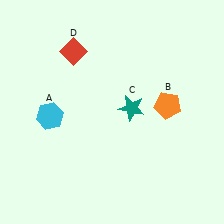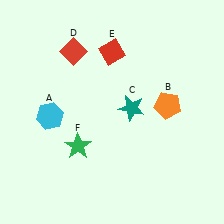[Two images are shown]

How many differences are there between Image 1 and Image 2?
There are 2 differences between the two images.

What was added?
A red diamond (E), a green star (F) were added in Image 2.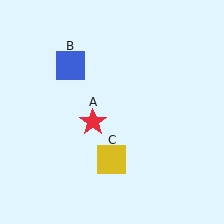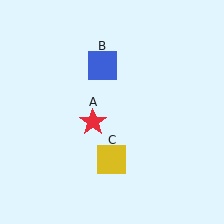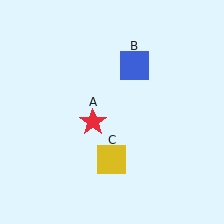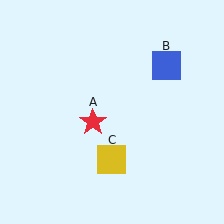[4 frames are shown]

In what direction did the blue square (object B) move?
The blue square (object B) moved right.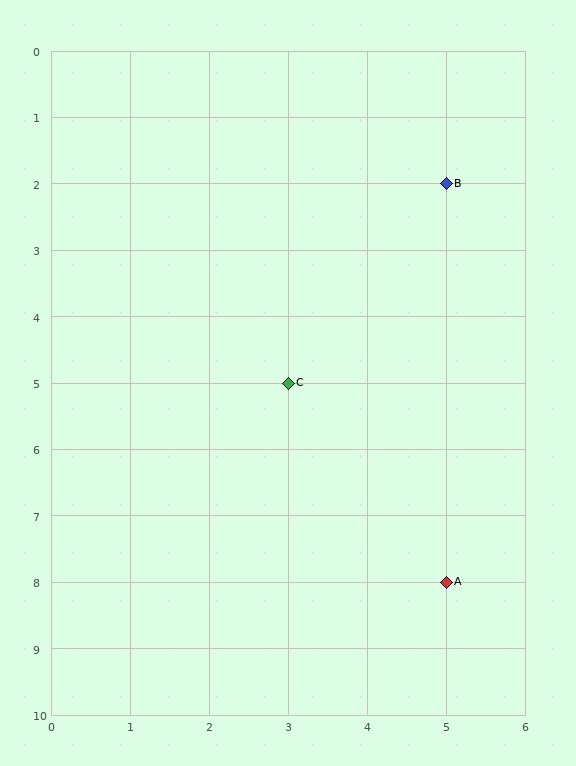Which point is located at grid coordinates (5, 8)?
Point A is at (5, 8).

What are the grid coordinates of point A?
Point A is at grid coordinates (5, 8).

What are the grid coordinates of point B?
Point B is at grid coordinates (5, 2).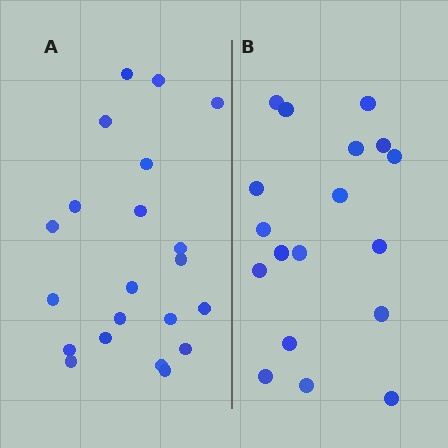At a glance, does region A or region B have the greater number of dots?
Region A (the left region) has more dots.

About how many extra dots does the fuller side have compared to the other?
Region A has just a few more — roughly 2 or 3 more dots than region B.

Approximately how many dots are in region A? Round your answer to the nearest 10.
About 20 dots. (The exact count is 21, which rounds to 20.)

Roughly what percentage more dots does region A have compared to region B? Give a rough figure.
About 15% more.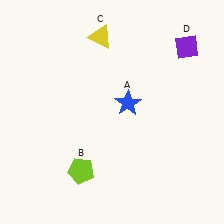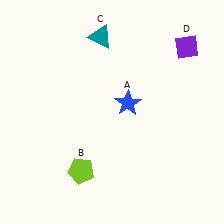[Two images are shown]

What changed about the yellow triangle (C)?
In Image 1, C is yellow. In Image 2, it changed to teal.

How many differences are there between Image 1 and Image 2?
There is 1 difference between the two images.